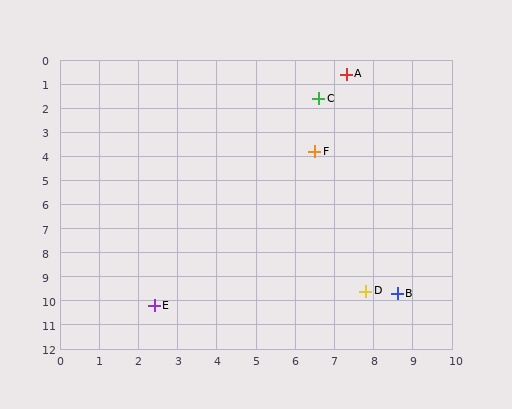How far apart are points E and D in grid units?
Points E and D are about 5.4 grid units apart.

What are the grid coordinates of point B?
Point B is at approximately (8.6, 9.7).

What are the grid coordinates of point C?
Point C is at approximately (6.6, 1.6).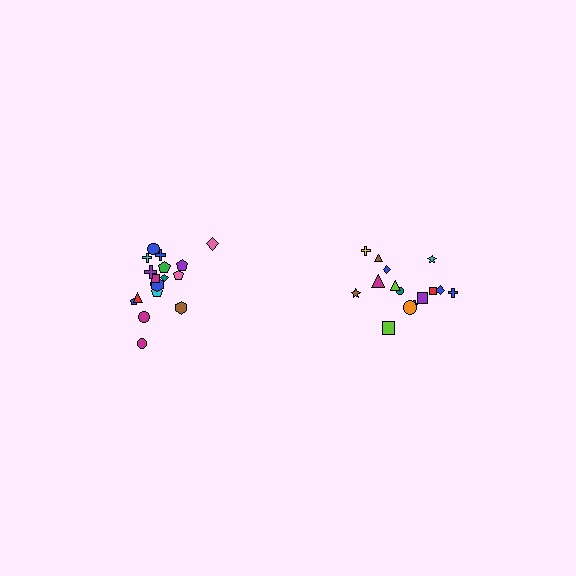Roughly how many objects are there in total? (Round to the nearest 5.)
Roughly 35 objects in total.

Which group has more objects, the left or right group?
The left group.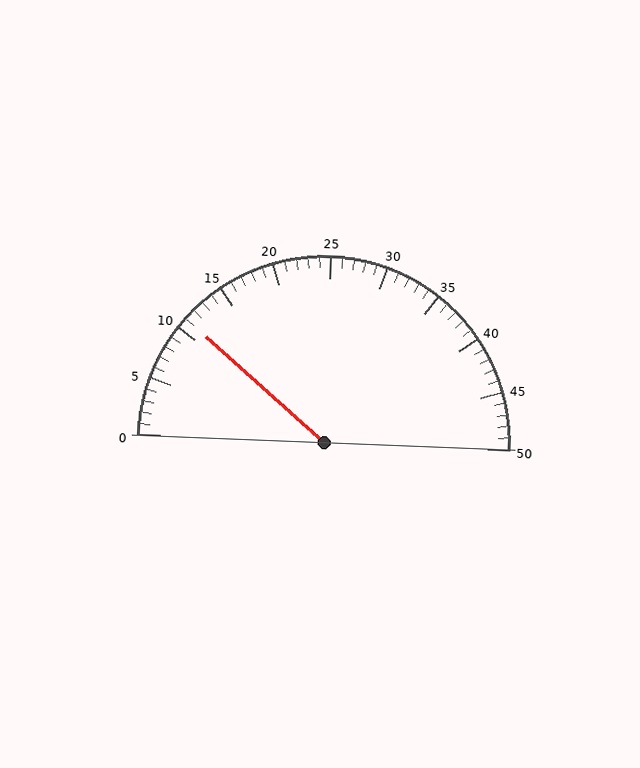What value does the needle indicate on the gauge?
The needle indicates approximately 11.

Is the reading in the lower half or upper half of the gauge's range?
The reading is in the lower half of the range (0 to 50).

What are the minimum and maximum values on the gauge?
The gauge ranges from 0 to 50.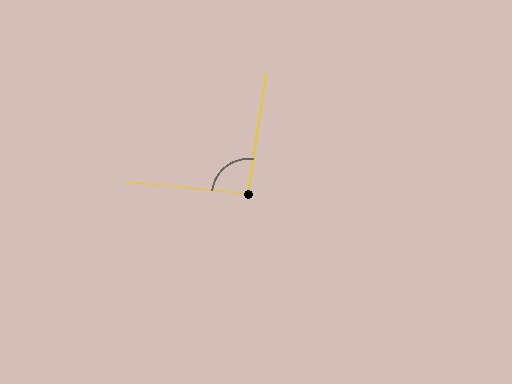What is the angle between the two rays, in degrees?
Approximately 93 degrees.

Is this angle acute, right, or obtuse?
It is approximately a right angle.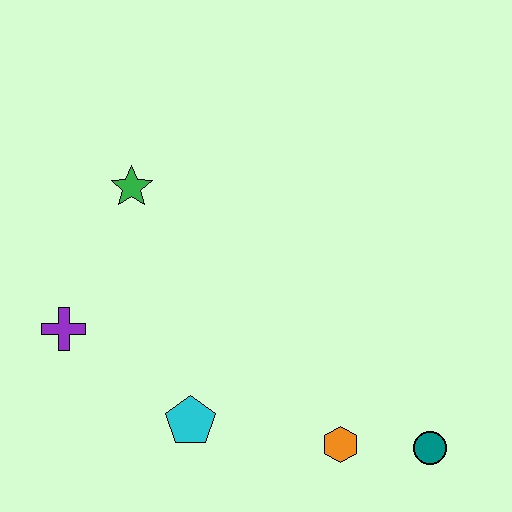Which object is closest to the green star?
The purple cross is closest to the green star.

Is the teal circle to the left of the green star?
No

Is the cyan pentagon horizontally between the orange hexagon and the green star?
Yes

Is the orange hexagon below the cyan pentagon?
Yes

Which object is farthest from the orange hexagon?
The green star is farthest from the orange hexagon.